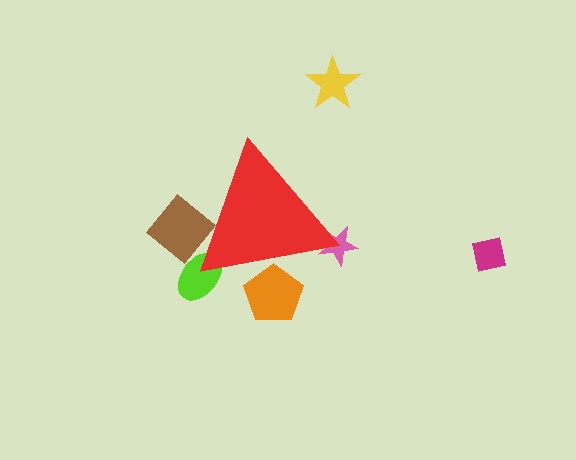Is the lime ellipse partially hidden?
Yes, the lime ellipse is partially hidden behind the red triangle.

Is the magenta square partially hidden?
No, the magenta square is fully visible.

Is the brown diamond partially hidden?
Yes, the brown diamond is partially hidden behind the red triangle.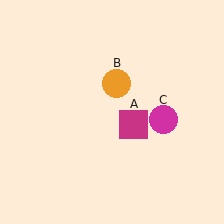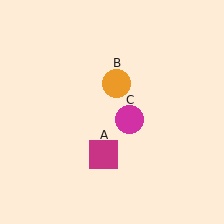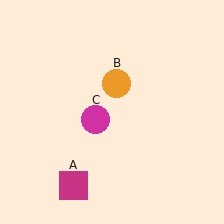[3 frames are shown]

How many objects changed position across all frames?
2 objects changed position: magenta square (object A), magenta circle (object C).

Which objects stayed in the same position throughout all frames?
Orange circle (object B) remained stationary.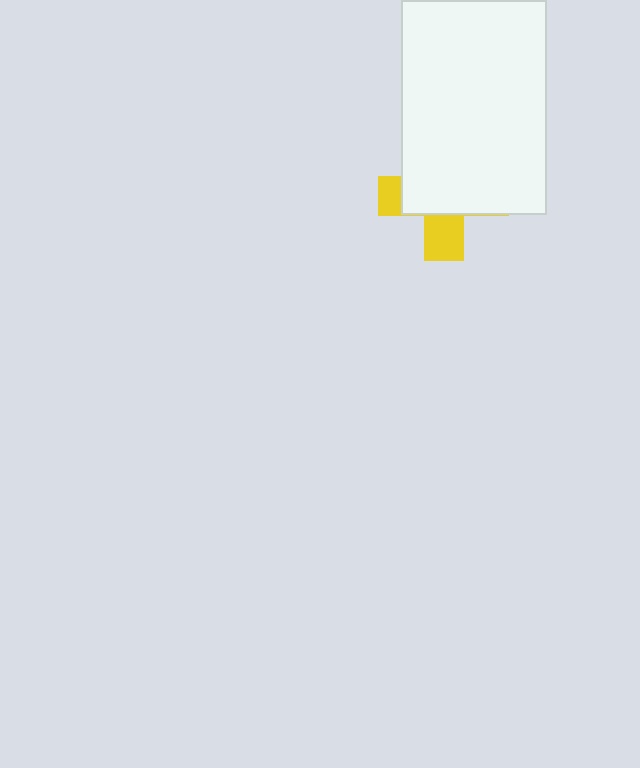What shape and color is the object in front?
The object in front is a white rectangle.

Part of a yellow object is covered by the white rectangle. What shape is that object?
It is a cross.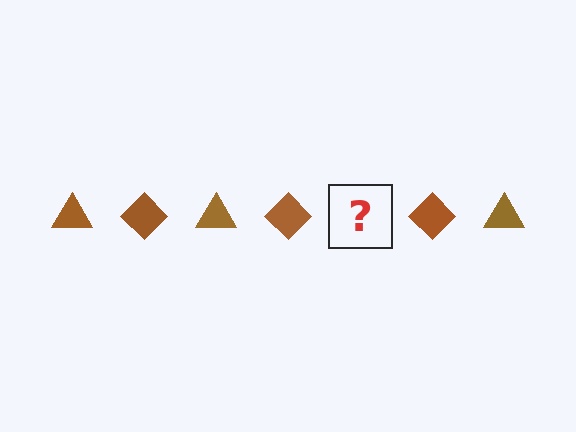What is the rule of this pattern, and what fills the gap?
The rule is that the pattern cycles through triangle, diamond shapes in brown. The gap should be filled with a brown triangle.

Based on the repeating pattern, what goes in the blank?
The blank should be a brown triangle.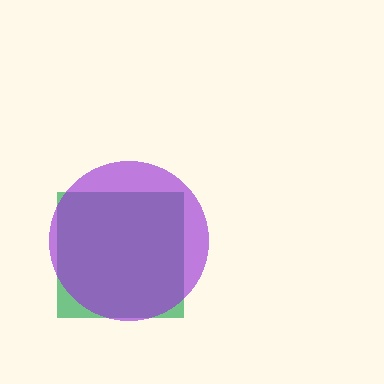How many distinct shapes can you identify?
There are 2 distinct shapes: a green square, a purple circle.